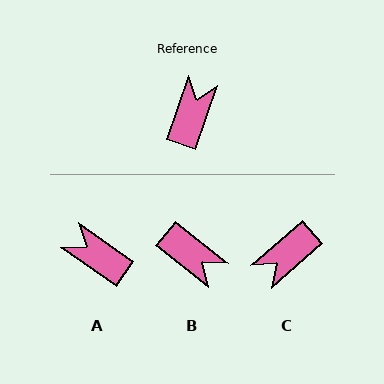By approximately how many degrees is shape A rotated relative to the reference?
Approximately 74 degrees counter-clockwise.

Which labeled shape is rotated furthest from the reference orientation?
C, about 150 degrees away.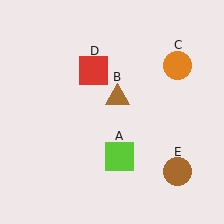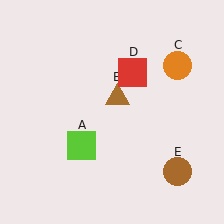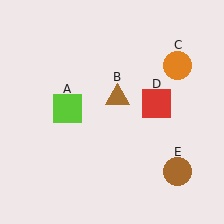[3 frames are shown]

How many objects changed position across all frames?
2 objects changed position: lime square (object A), red square (object D).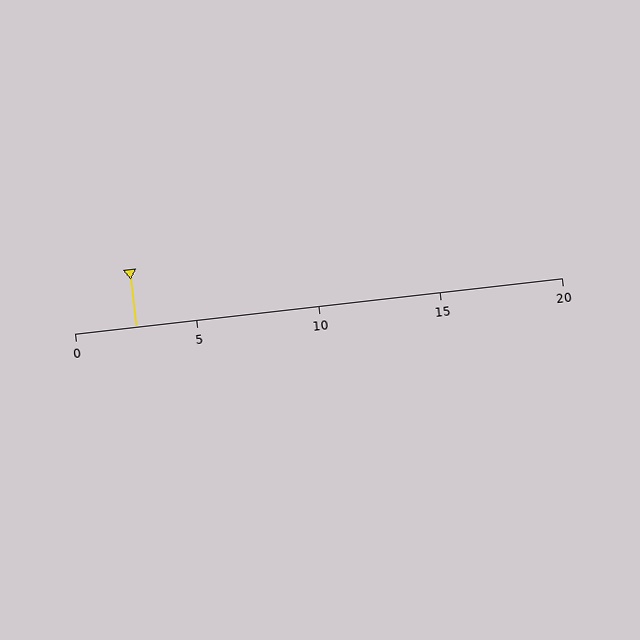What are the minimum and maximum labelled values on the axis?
The axis runs from 0 to 20.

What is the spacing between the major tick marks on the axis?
The major ticks are spaced 5 apart.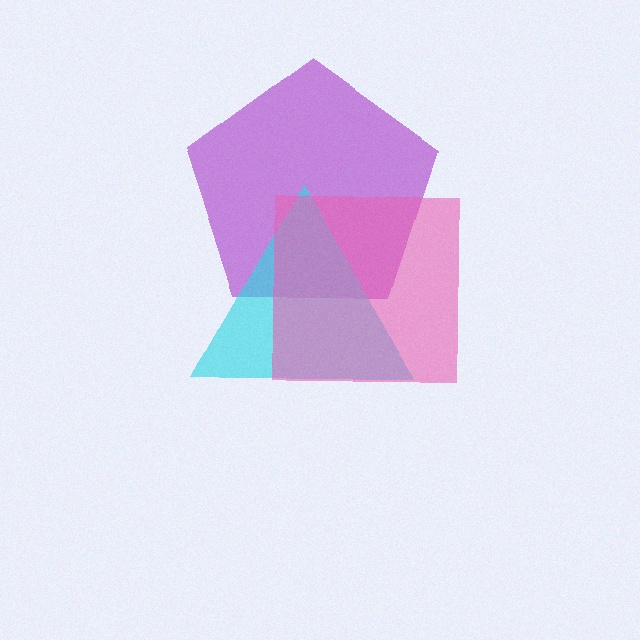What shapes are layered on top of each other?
The layered shapes are: a purple pentagon, a cyan triangle, a pink square.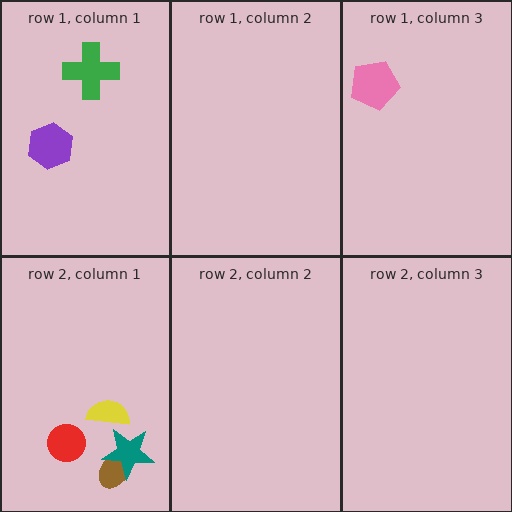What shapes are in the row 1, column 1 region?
The green cross, the purple hexagon.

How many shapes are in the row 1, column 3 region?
1.